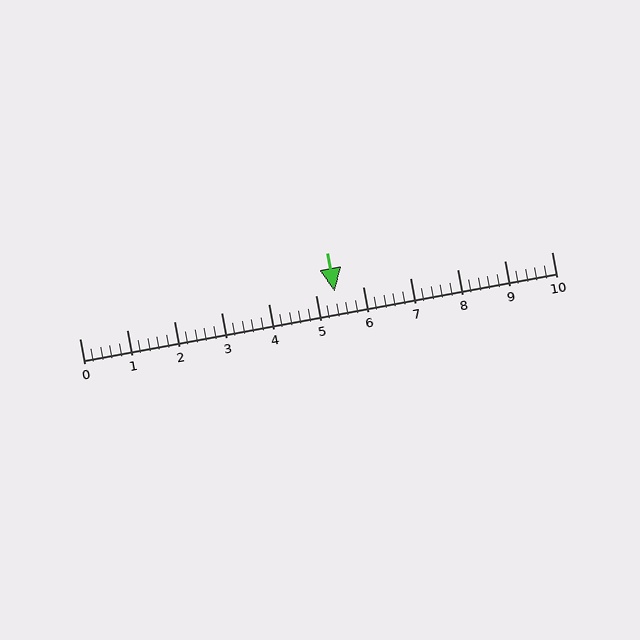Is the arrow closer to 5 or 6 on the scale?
The arrow is closer to 5.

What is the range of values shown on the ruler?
The ruler shows values from 0 to 10.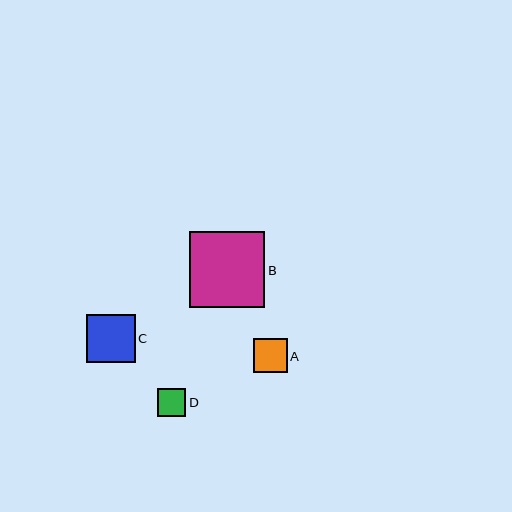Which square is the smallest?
Square D is the smallest with a size of approximately 28 pixels.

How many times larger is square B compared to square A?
Square B is approximately 2.2 times the size of square A.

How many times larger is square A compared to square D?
Square A is approximately 1.2 times the size of square D.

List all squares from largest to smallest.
From largest to smallest: B, C, A, D.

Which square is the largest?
Square B is the largest with a size of approximately 75 pixels.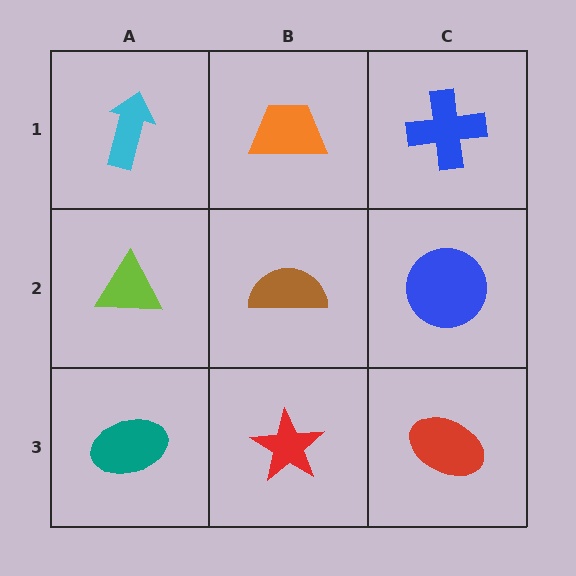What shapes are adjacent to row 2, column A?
A cyan arrow (row 1, column A), a teal ellipse (row 3, column A), a brown semicircle (row 2, column B).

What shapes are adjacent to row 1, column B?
A brown semicircle (row 2, column B), a cyan arrow (row 1, column A), a blue cross (row 1, column C).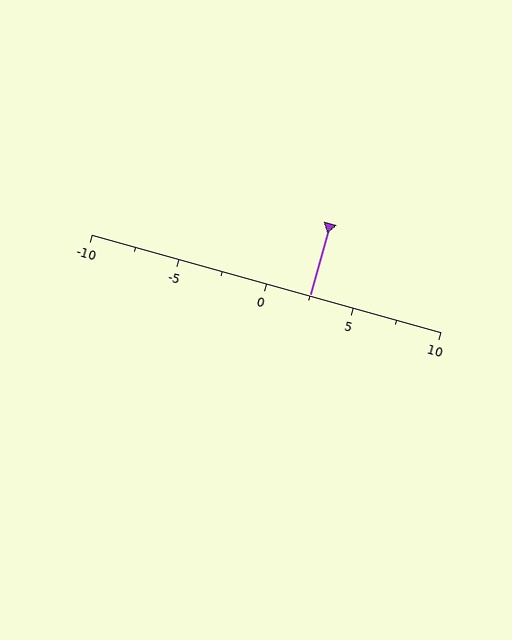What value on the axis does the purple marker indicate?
The marker indicates approximately 2.5.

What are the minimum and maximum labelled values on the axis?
The axis runs from -10 to 10.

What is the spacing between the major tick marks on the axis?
The major ticks are spaced 5 apart.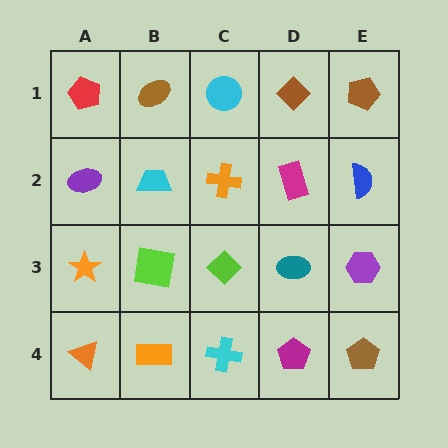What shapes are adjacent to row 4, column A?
An orange star (row 3, column A), an orange rectangle (row 4, column B).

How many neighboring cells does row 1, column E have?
2.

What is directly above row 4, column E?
A purple hexagon.